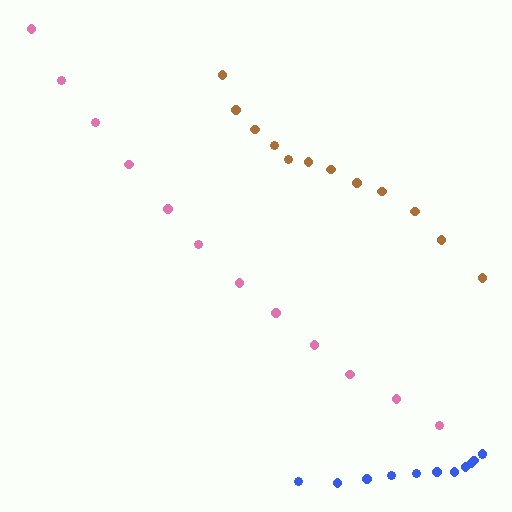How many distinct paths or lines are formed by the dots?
There are 3 distinct paths.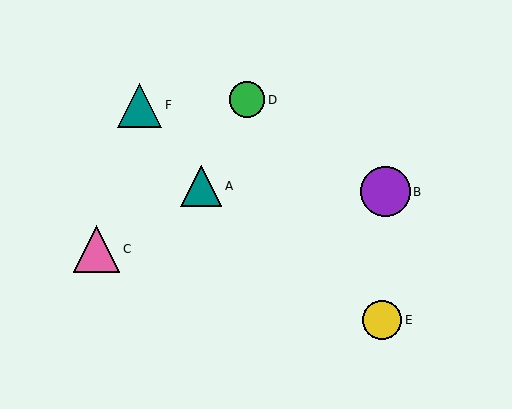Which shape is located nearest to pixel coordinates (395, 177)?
The purple circle (labeled B) at (386, 192) is nearest to that location.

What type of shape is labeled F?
Shape F is a teal triangle.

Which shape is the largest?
The purple circle (labeled B) is the largest.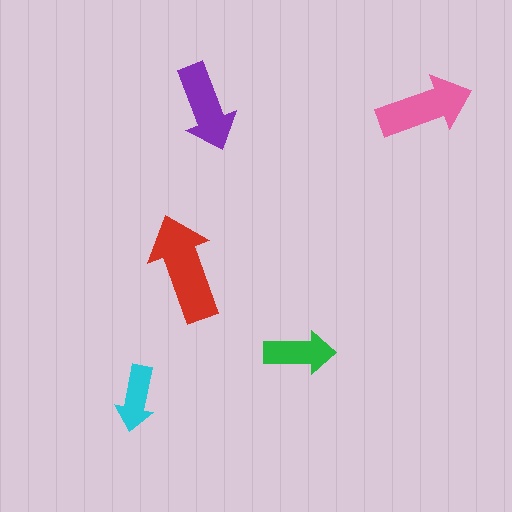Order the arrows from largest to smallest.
the red one, the pink one, the purple one, the green one, the cyan one.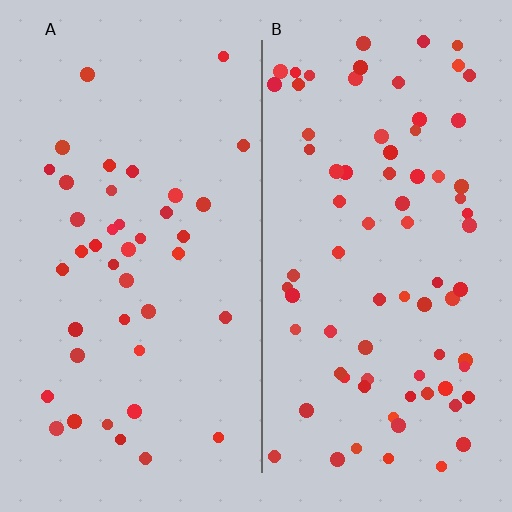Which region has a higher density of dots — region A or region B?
B (the right).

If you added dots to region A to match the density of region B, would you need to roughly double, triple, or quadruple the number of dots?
Approximately double.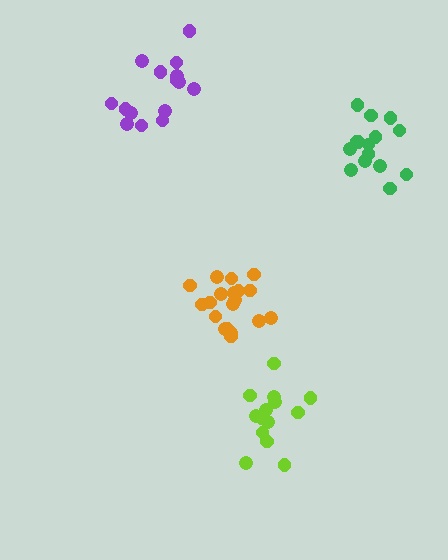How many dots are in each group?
Group 1: 15 dots, Group 2: 15 dots, Group 3: 14 dots, Group 4: 19 dots (63 total).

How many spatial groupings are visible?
There are 4 spatial groupings.